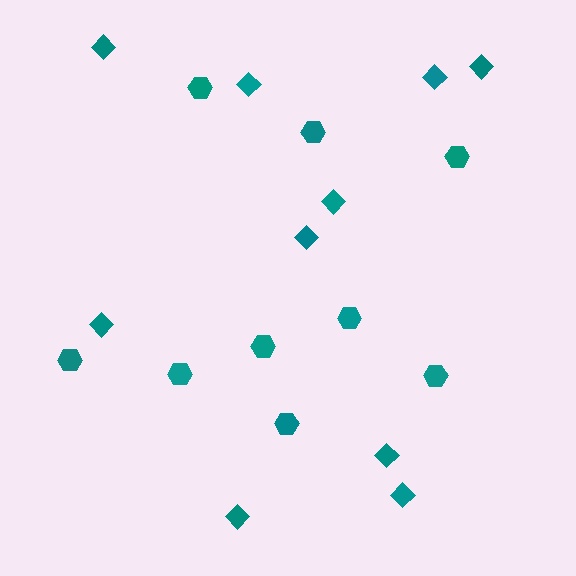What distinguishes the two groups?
There are 2 groups: one group of diamonds (10) and one group of hexagons (9).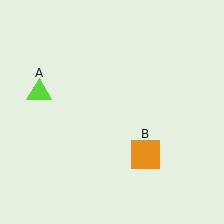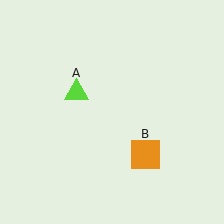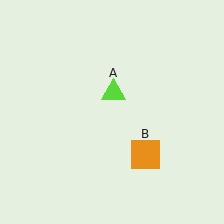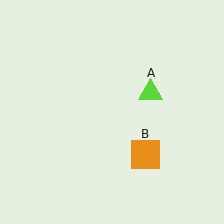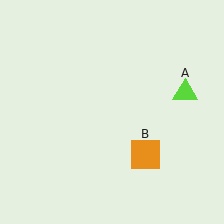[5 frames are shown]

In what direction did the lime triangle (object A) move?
The lime triangle (object A) moved right.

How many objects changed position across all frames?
1 object changed position: lime triangle (object A).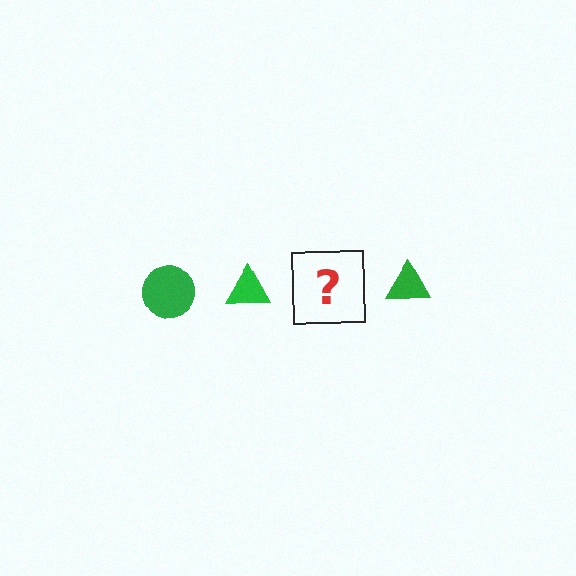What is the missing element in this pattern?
The missing element is a green circle.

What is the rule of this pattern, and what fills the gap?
The rule is that the pattern cycles through circle, triangle shapes in green. The gap should be filled with a green circle.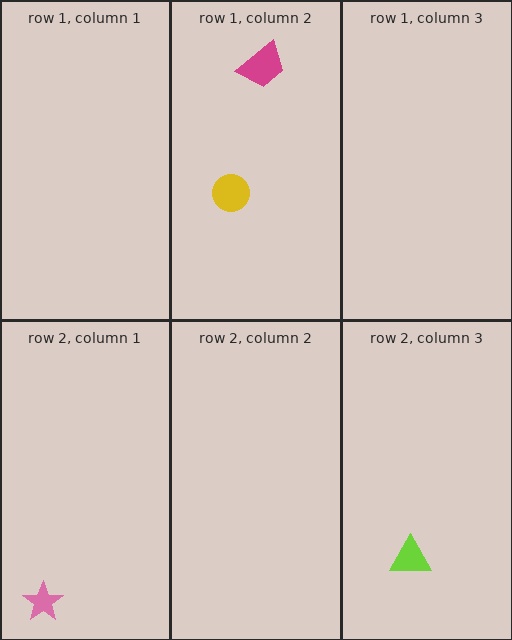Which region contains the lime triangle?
The row 2, column 3 region.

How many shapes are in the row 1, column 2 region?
2.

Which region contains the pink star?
The row 2, column 1 region.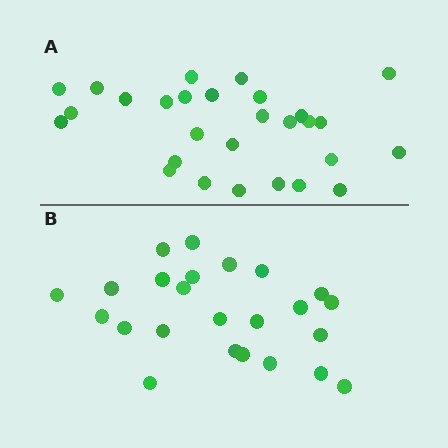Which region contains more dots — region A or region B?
Region A (the top region) has more dots.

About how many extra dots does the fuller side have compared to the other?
Region A has about 4 more dots than region B.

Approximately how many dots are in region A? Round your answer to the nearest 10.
About 30 dots. (The exact count is 28, which rounds to 30.)